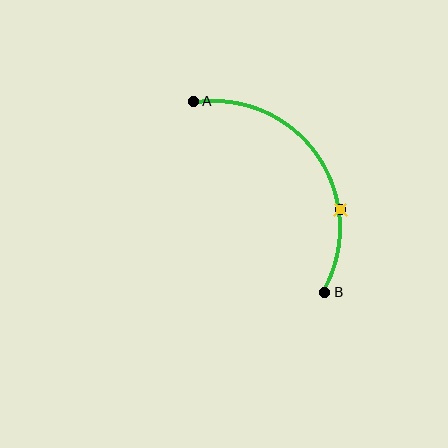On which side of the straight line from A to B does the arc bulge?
The arc bulges above and to the right of the straight line connecting A and B.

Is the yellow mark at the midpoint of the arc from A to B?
No. The yellow mark lies on the arc but is closer to endpoint B. The arc midpoint would be at the point on the curve equidistant along the arc from both A and B.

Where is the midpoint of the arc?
The arc midpoint is the point on the curve farthest from the straight line joining A and B. It sits above and to the right of that line.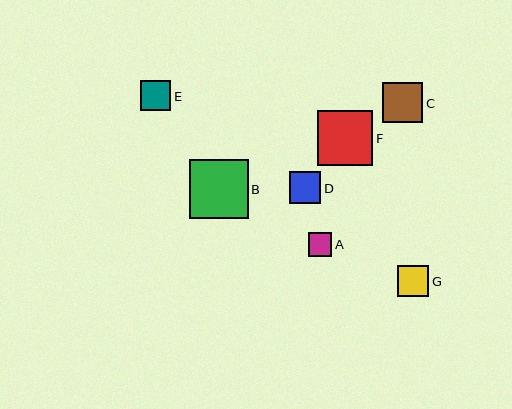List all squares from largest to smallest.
From largest to smallest: B, F, C, D, G, E, A.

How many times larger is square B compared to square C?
Square B is approximately 1.5 times the size of square C.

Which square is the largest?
Square B is the largest with a size of approximately 59 pixels.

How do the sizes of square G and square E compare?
Square G and square E are approximately the same size.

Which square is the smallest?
Square A is the smallest with a size of approximately 24 pixels.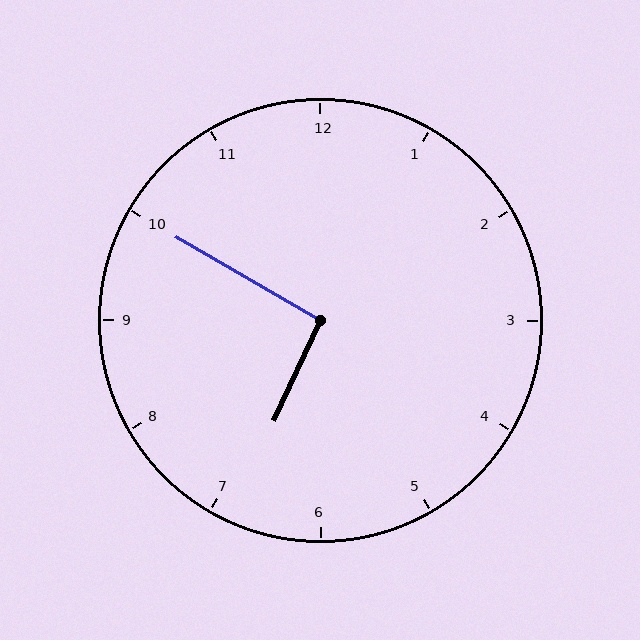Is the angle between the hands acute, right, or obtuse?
It is right.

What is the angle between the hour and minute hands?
Approximately 95 degrees.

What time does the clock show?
6:50.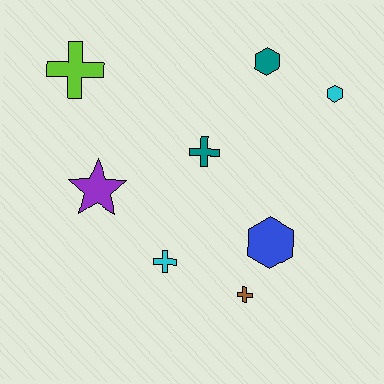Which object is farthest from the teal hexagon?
The brown cross is farthest from the teal hexagon.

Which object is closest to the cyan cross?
The brown cross is closest to the cyan cross.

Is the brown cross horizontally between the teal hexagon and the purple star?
Yes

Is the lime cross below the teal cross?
No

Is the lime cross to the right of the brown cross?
No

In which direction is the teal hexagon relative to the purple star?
The teal hexagon is to the right of the purple star.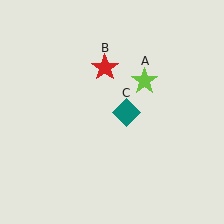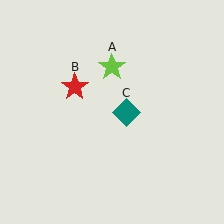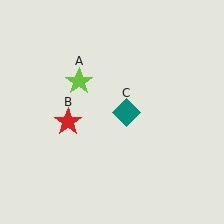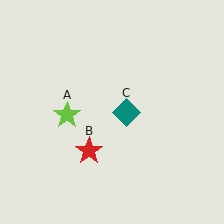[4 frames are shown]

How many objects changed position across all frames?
2 objects changed position: lime star (object A), red star (object B).